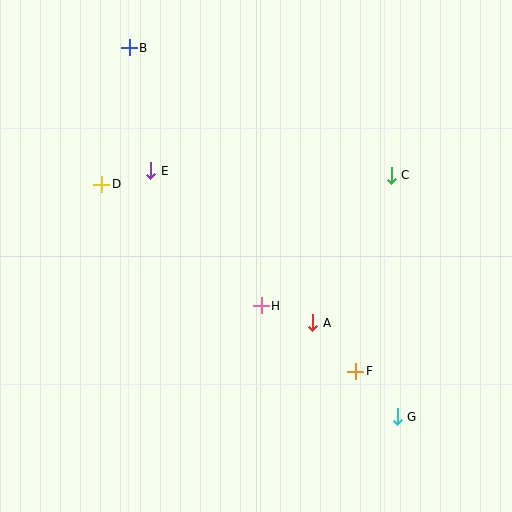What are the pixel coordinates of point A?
Point A is at (313, 323).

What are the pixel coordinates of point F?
Point F is at (356, 371).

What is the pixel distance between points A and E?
The distance between A and E is 222 pixels.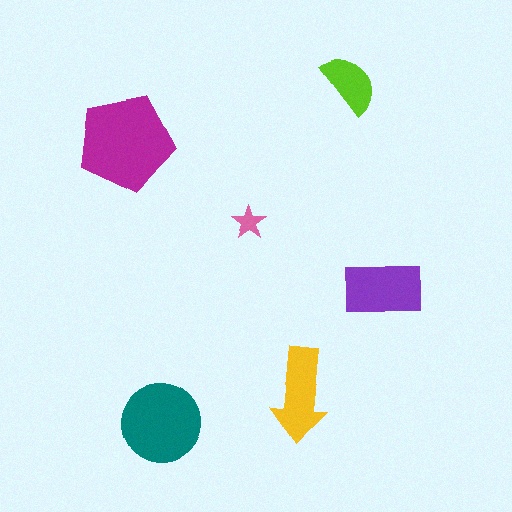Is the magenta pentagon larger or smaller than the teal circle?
Larger.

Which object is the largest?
The magenta pentagon.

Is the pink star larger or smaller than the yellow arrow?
Smaller.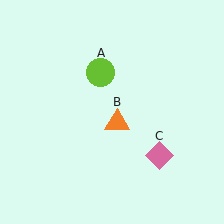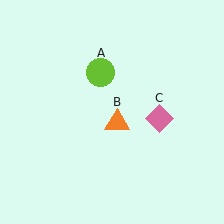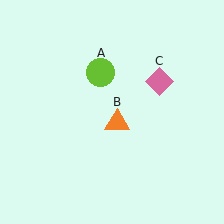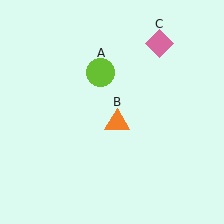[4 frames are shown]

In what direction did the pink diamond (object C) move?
The pink diamond (object C) moved up.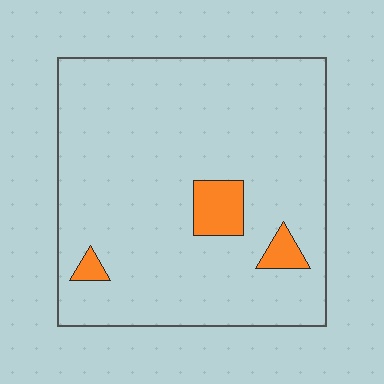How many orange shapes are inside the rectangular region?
3.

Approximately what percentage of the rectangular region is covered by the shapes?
Approximately 5%.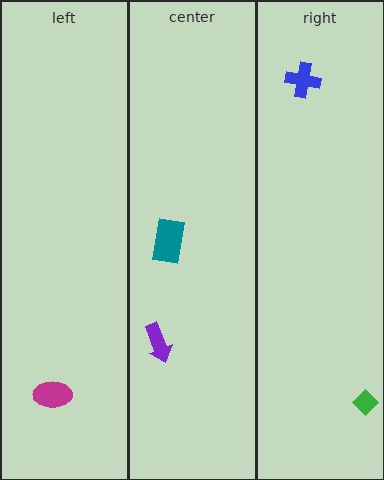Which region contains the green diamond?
The right region.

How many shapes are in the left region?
1.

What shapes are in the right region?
The green diamond, the blue cross.